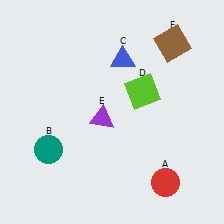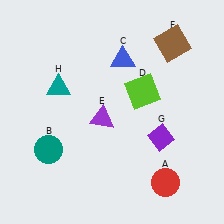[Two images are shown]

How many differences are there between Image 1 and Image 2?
There are 2 differences between the two images.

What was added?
A purple diamond (G), a teal triangle (H) were added in Image 2.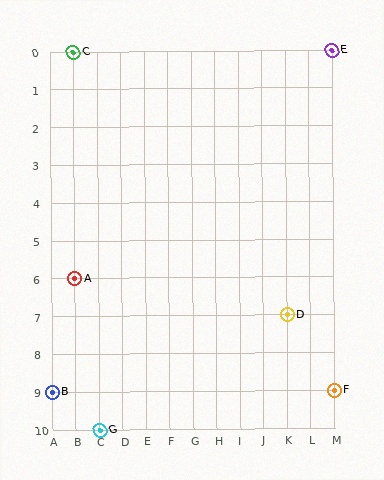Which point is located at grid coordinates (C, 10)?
Point G is at (C, 10).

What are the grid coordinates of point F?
Point F is at grid coordinates (M, 9).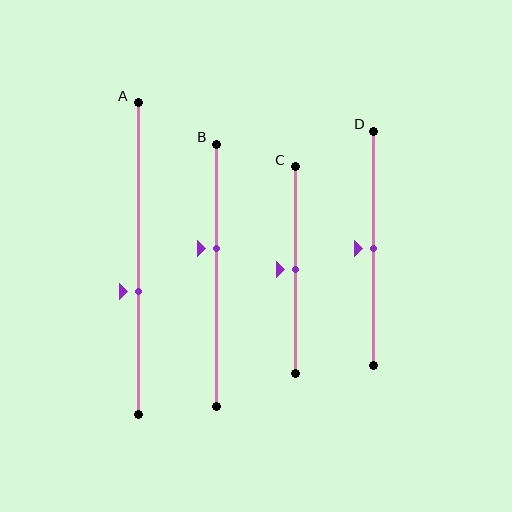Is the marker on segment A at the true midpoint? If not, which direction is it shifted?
No, the marker on segment A is shifted downward by about 11% of the segment length.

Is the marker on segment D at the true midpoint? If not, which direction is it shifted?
Yes, the marker on segment D is at the true midpoint.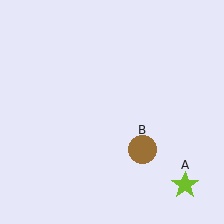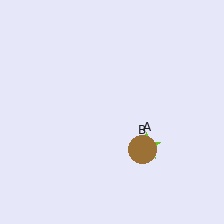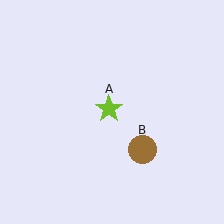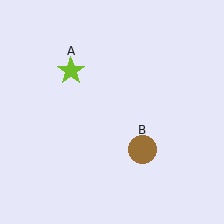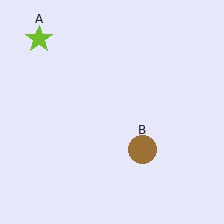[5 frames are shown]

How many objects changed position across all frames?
1 object changed position: lime star (object A).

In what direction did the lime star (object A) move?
The lime star (object A) moved up and to the left.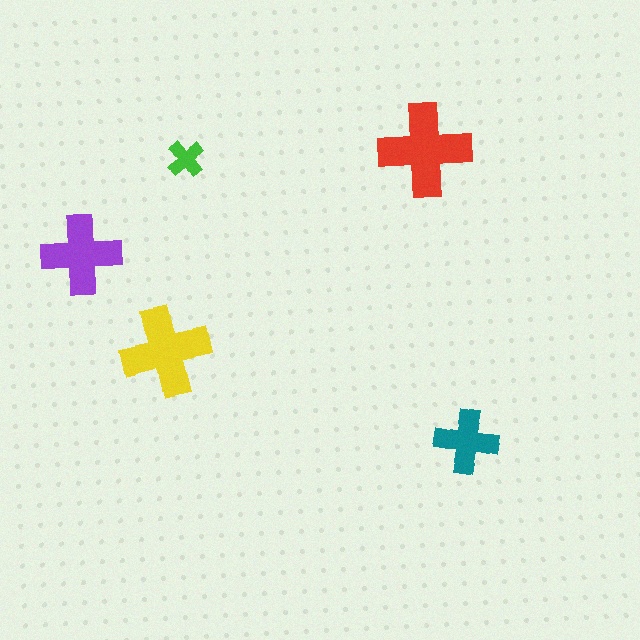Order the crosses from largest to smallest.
the red one, the yellow one, the purple one, the teal one, the green one.